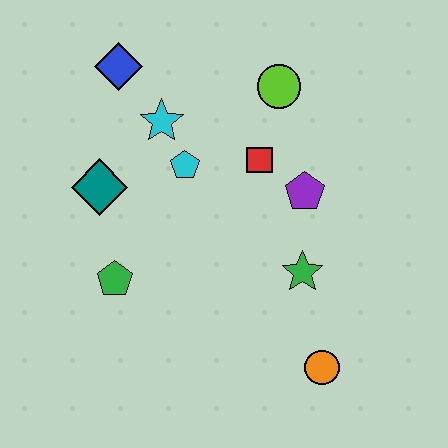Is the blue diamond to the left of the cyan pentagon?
Yes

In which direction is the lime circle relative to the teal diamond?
The lime circle is to the right of the teal diamond.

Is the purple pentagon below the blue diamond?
Yes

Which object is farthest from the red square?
The orange circle is farthest from the red square.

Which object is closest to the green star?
The purple pentagon is closest to the green star.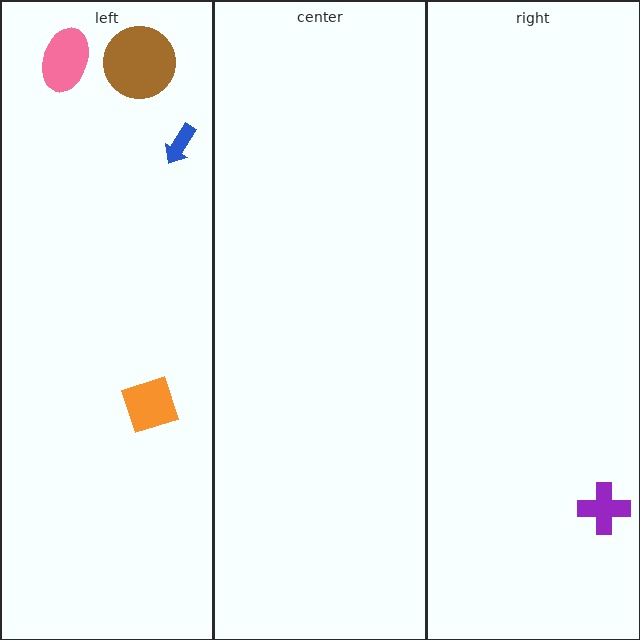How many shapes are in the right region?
1.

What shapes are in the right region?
The purple cross.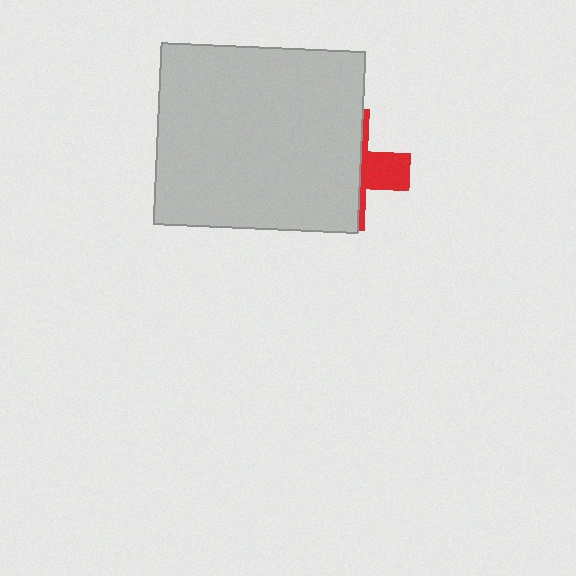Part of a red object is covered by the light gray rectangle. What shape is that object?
It is a cross.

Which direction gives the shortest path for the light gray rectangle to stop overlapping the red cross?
Moving left gives the shortest separation.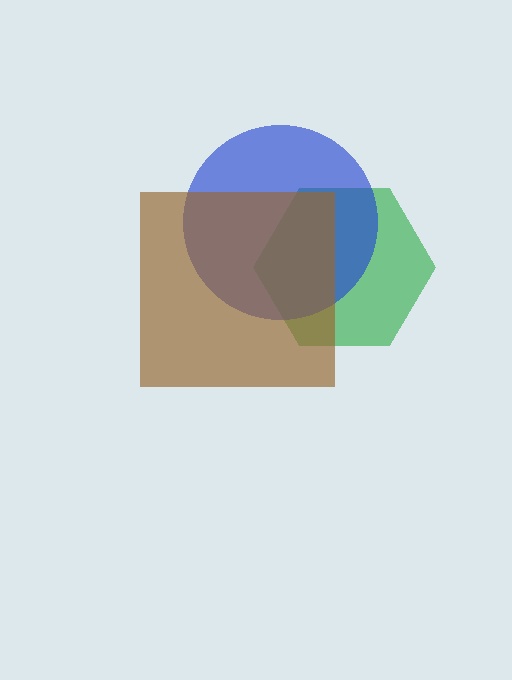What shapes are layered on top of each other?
The layered shapes are: a green hexagon, a blue circle, a brown square.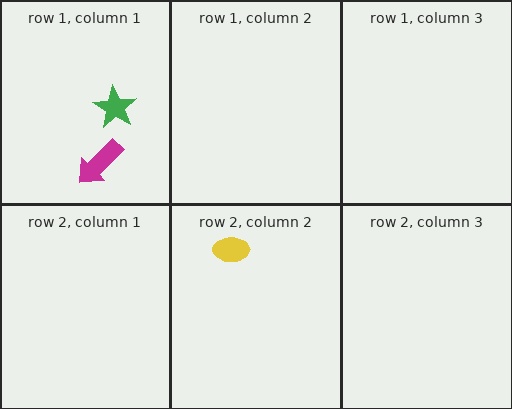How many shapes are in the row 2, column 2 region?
1.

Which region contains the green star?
The row 1, column 1 region.